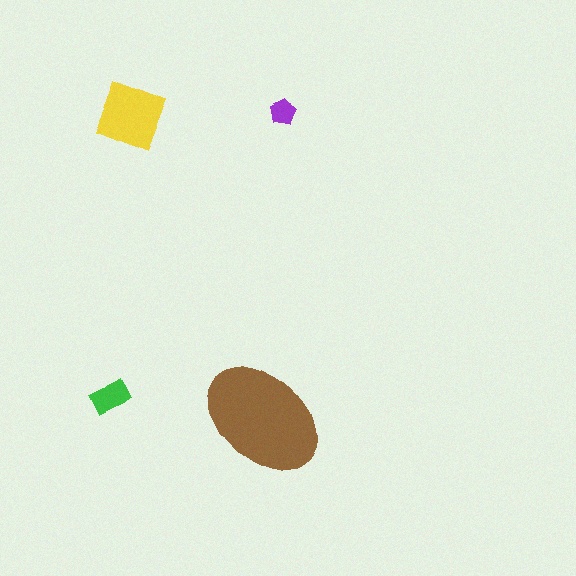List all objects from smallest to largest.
The purple pentagon, the green rectangle, the yellow diamond, the brown ellipse.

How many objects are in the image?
There are 4 objects in the image.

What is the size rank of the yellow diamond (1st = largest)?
2nd.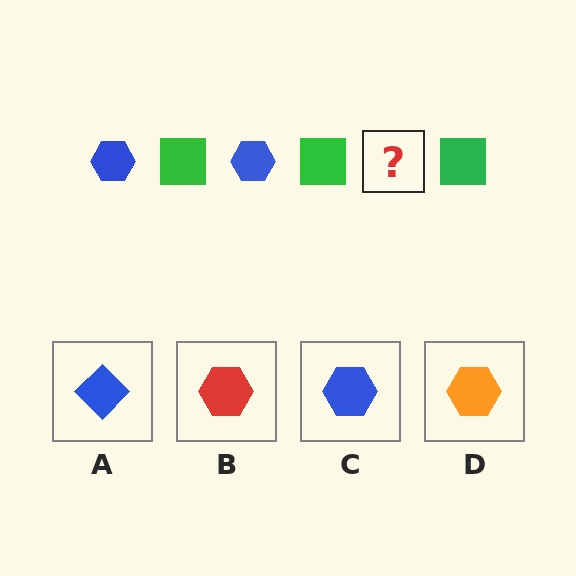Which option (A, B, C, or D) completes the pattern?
C.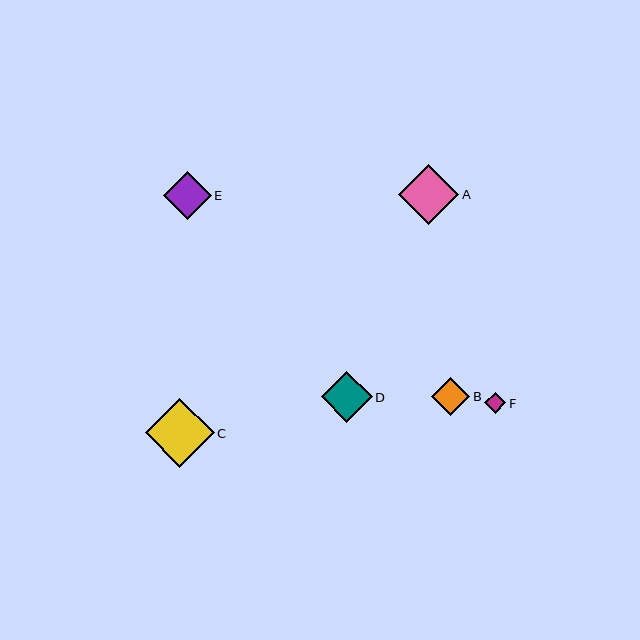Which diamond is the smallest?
Diamond F is the smallest with a size of approximately 22 pixels.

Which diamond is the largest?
Diamond C is the largest with a size of approximately 69 pixels.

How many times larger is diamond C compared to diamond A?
Diamond C is approximately 1.1 times the size of diamond A.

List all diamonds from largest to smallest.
From largest to smallest: C, A, D, E, B, F.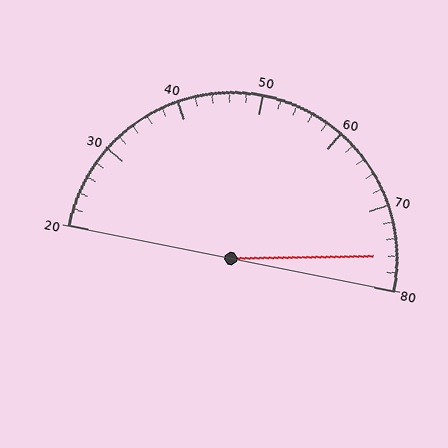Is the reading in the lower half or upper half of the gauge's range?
The reading is in the upper half of the range (20 to 80).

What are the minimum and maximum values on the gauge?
The gauge ranges from 20 to 80.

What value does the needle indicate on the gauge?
The needle indicates approximately 76.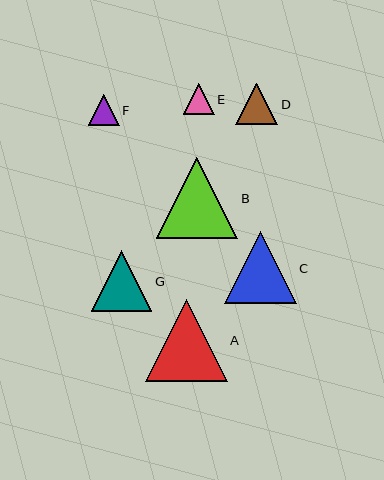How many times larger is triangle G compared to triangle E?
Triangle G is approximately 1.9 times the size of triangle E.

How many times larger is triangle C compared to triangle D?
Triangle C is approximately 1.7 times the size of triangle D.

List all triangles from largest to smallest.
From largest to smallest: A, B, C, G, D, E, F.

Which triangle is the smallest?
Triangle F is the smallest with a size of approximately 31 pixels.